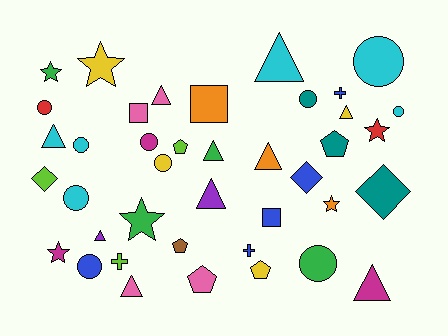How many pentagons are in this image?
There are 5 pentagons.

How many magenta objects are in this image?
There are 3 magenta objects.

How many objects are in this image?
There are 40 objects.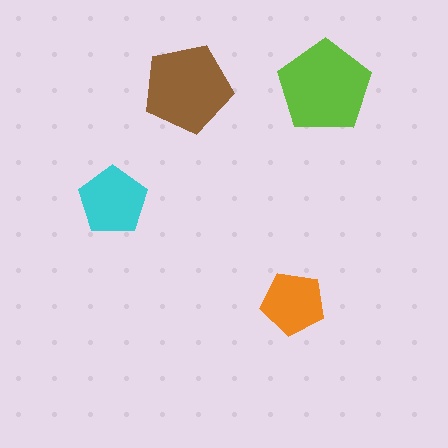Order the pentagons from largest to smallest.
the lime one, the brown one, the cyan one, the orange one.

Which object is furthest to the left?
The cyan pentagon is leftmost.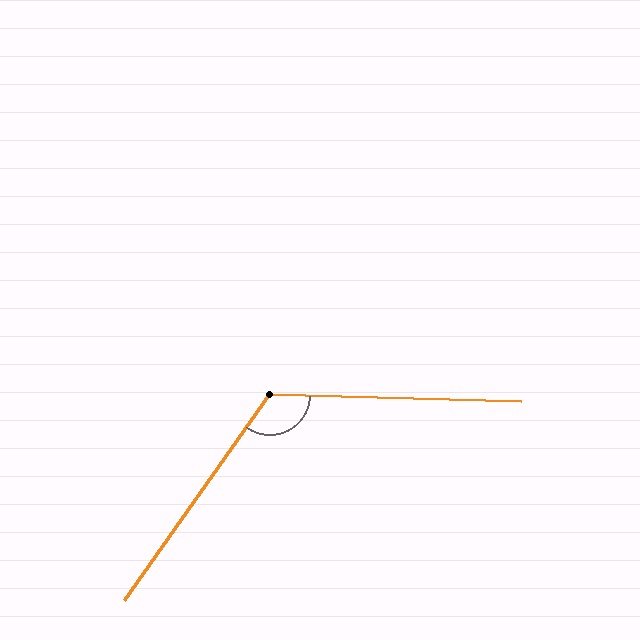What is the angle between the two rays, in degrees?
Approximately 124 degrees.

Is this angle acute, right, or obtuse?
It is obtuse.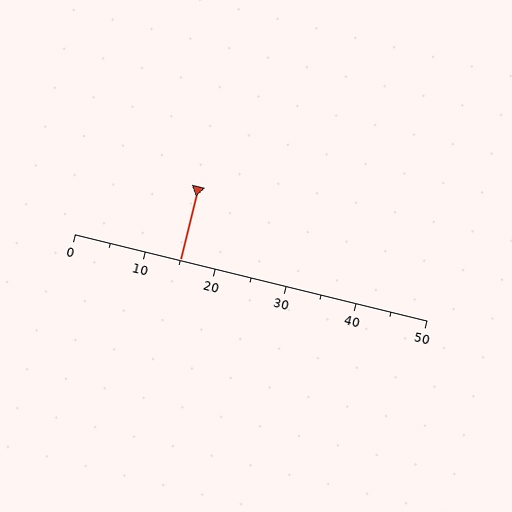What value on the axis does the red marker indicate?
The marker indicates approximately 15.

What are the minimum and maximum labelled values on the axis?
The axis runs from 0 to 50.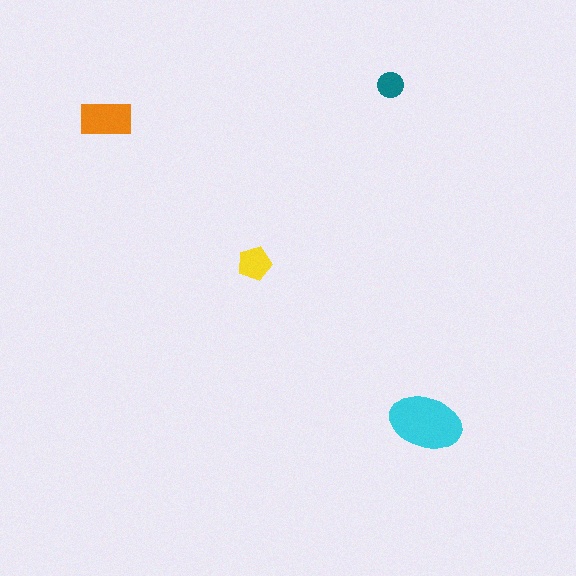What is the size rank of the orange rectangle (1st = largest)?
2nd.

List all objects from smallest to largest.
The teal circle, the yellow pentagon, the orange rectangle, the cyan ellipse.